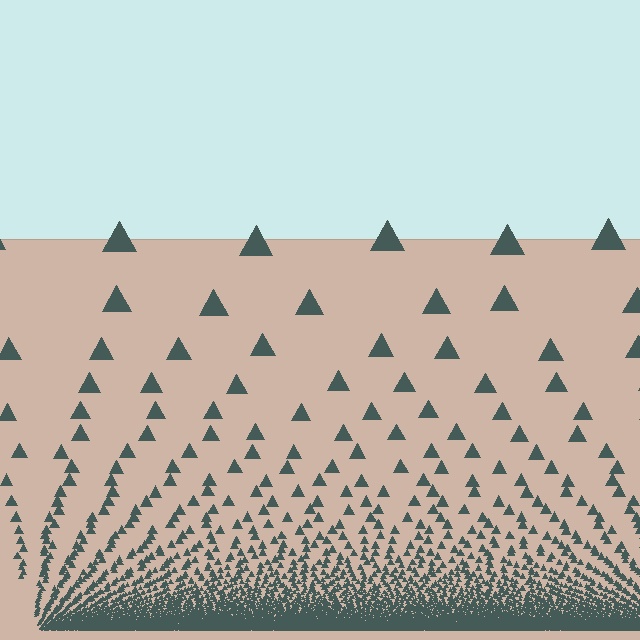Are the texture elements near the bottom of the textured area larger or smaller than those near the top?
Smaller. The gradient is inverted — elements near the bottom are smaller and denser.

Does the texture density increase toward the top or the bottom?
Density increases toward the bottom.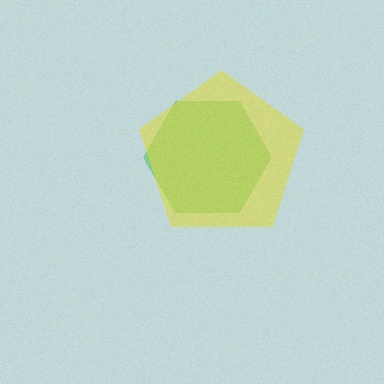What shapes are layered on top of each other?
The layered shapes are: a green hexagon, a yellow pentagon.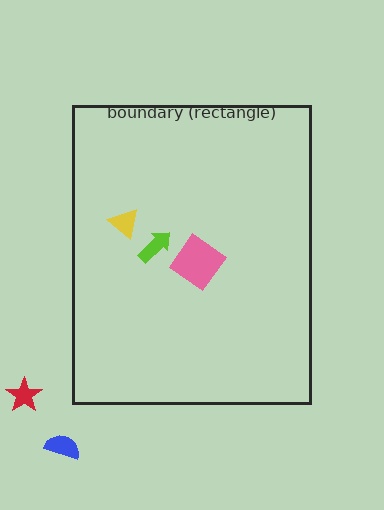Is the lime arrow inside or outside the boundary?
Inside.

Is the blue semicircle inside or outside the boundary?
Outside.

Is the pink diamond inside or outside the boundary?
Inside.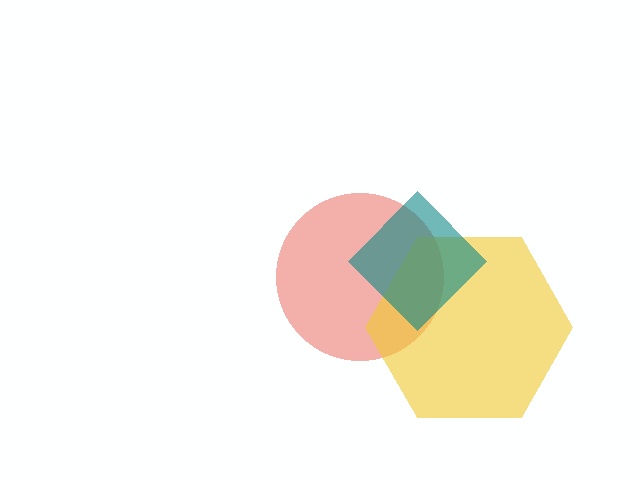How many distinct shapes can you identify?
There are 3 distinct shapes: a red circle, a yellow hexagon, a teal diamond.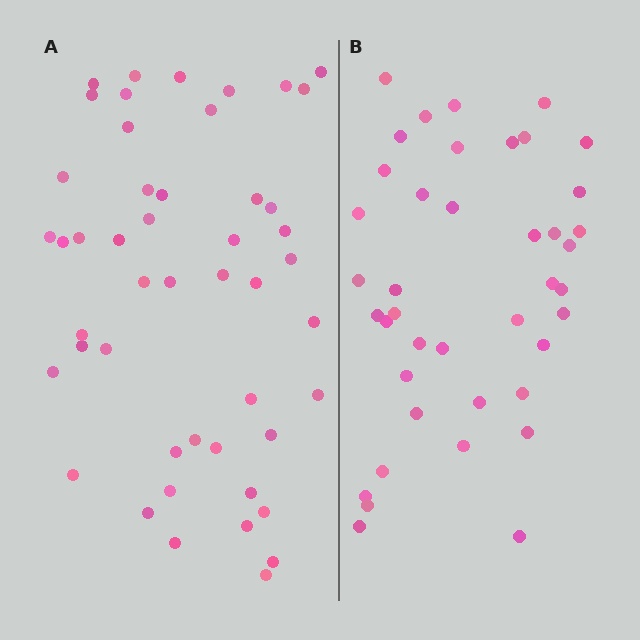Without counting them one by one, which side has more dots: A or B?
Region A (the left region) has more dots.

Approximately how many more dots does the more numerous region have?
Region A has roughly 8 or so more dots than region B.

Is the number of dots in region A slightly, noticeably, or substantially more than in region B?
Region A has only slightly more — the two regions are fairly close. The ratio is roughly 1.2 to 1.